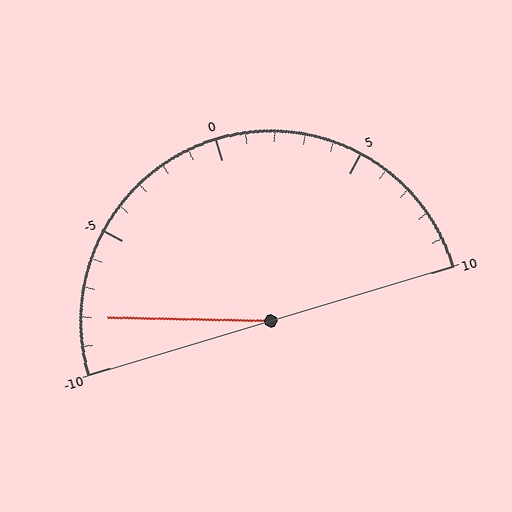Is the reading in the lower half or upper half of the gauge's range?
The reading is in the lower half of the range (-10 to 10).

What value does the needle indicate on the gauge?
The needle indicates approximately -8.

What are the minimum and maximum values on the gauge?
The gauge ranges from -10 to 10.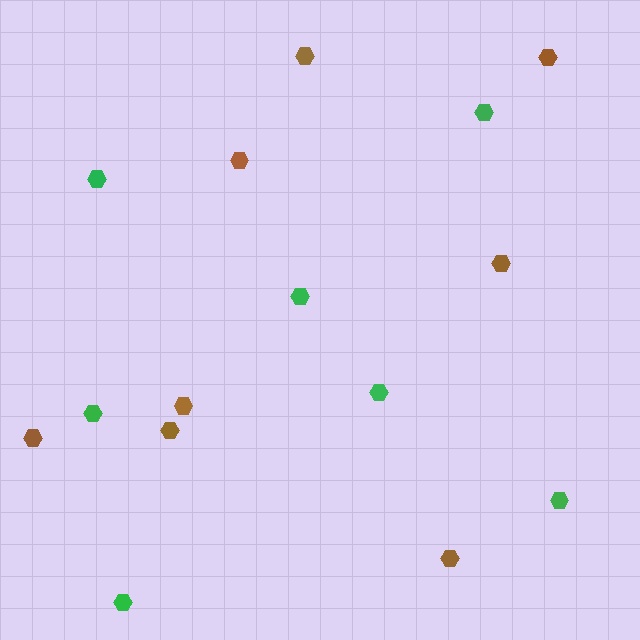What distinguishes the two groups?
There are 2 groups: one group of brown hexagons (8) and one group of green hexagons (7).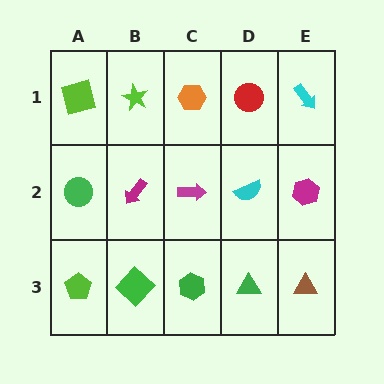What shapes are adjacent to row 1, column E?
A magenta hexagon (row 2, column E), a red circle (row 1, column D).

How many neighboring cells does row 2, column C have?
4.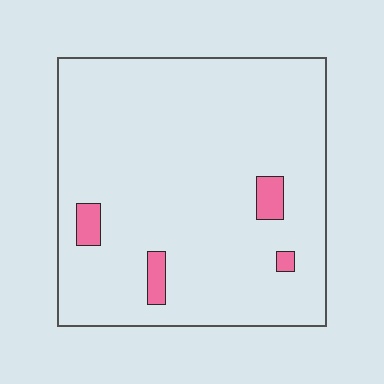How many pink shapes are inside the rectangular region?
4.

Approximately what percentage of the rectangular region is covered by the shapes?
Approximately 5%.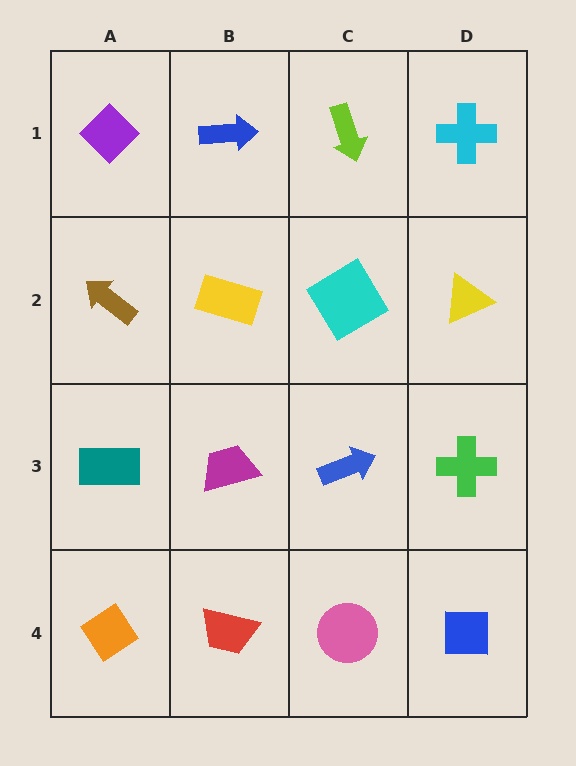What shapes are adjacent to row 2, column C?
A lime arrow (row 1, column C), a blue arrow (row 3, column C), a yellow rectangle (row 2, column B), a yellow triangle (row 2, column D).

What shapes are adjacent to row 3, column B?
A yellow rectangle (row 2, column B), a red trapezoid (row 4, column B), a teal rectangle (row 3, column A), a blue arrow (row 3, column C).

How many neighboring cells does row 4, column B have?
3.